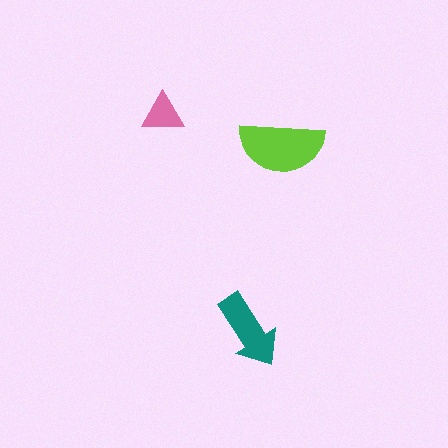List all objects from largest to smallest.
The lime semicircle, the teal arrow, the pink triangle.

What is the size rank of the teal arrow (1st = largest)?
2nd.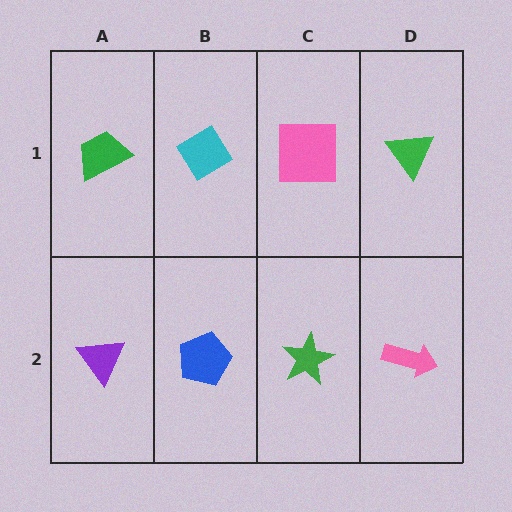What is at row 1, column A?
A green trapezoid.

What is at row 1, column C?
A pink square.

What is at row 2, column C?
A green star.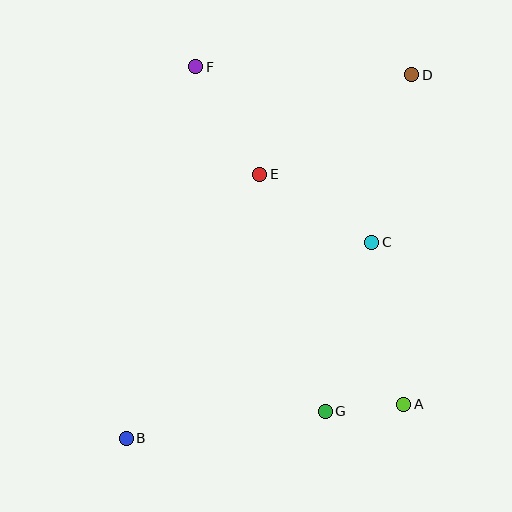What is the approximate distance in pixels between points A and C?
The distance between A and C is approximately 165 pixels.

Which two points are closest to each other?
Points A and G are closest to each other.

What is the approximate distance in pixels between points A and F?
The distance between A and F is approximately 396 pixels.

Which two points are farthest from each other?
Points B and D are farthest from each other.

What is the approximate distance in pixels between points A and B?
The distance between A and B is approximately 280 pixels.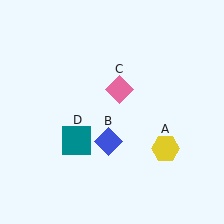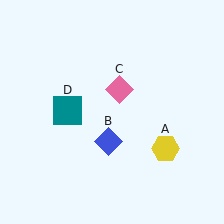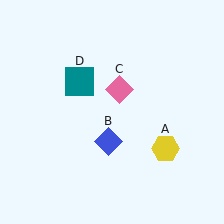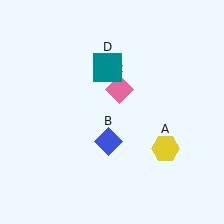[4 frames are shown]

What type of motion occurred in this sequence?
The teal square (object D) rotated clockwise around the center of the scene.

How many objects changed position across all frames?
1 object changed position: teal square (object D).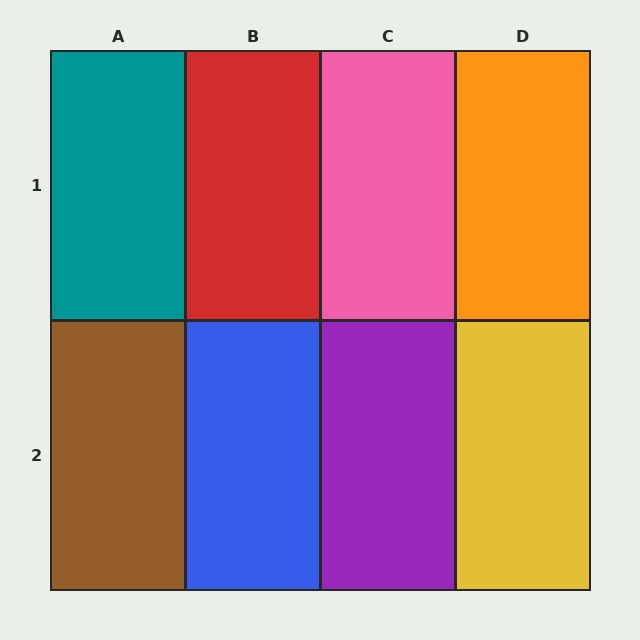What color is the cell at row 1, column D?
Orange.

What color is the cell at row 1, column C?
Pink.